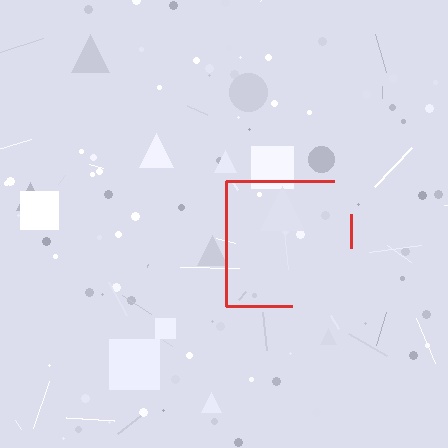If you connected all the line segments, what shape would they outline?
They would outline a square.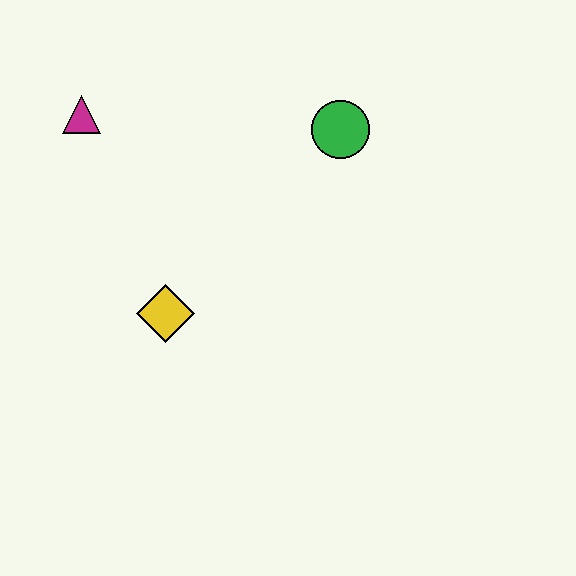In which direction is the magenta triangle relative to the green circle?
The magenta triangle is to the left of the green circle.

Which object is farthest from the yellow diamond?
The green circle is farthest from the yellow diamond.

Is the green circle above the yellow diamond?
Yes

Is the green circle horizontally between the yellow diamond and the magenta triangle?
No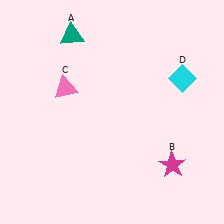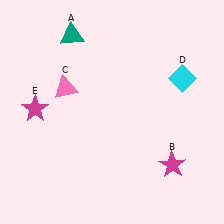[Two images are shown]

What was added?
A magenta star (E) was added in Image 2.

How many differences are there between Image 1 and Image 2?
There is 1 difference between the two images.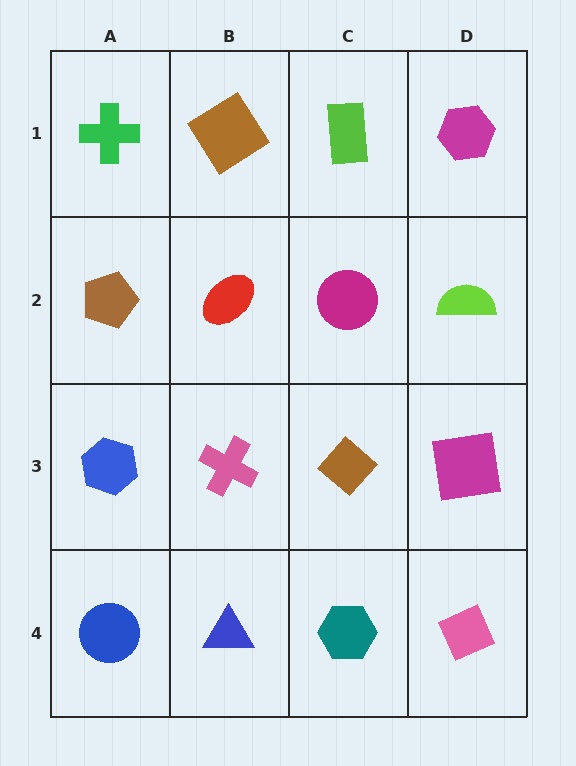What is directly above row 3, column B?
A red ellipse.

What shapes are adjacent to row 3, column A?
A brown pentagon (row 2, column A), a blue circle (row 4, column A), a pink cross (row 3, column B).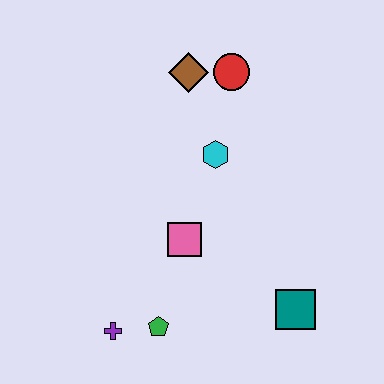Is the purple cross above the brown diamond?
No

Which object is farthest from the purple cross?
The red circle is farthest from the purple cross.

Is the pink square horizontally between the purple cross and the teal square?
Yes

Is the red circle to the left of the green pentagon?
No